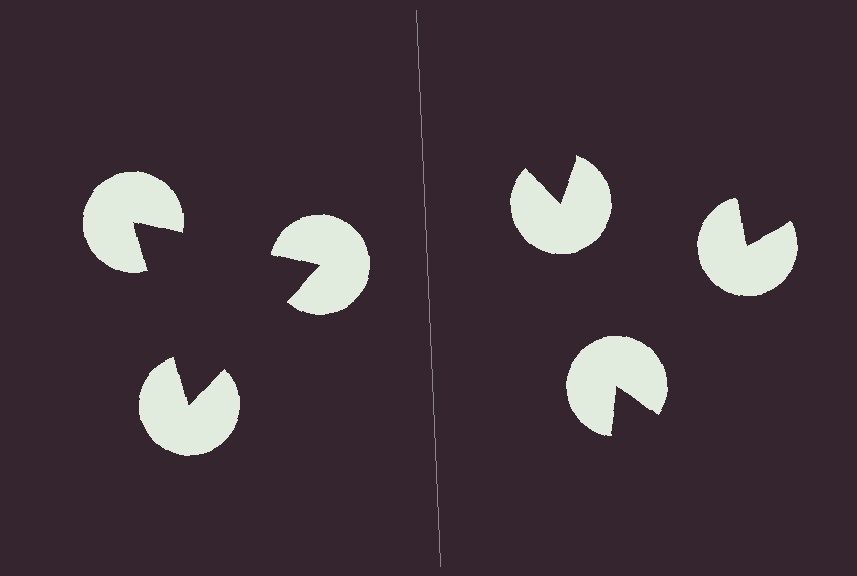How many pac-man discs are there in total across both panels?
6 — 3 on each side.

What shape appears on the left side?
An illusory triangle.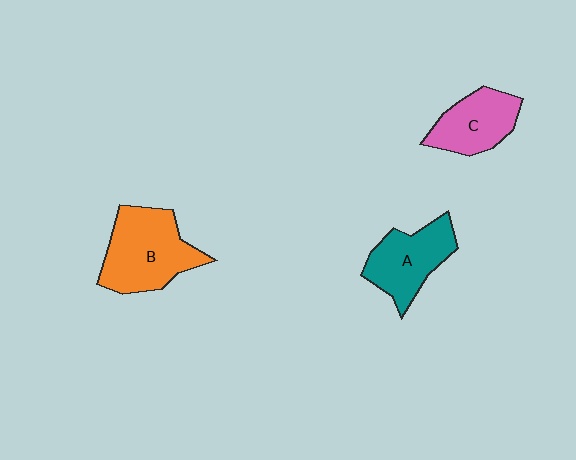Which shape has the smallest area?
Shape C (pink).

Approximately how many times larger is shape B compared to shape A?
Approximately 1.3 times.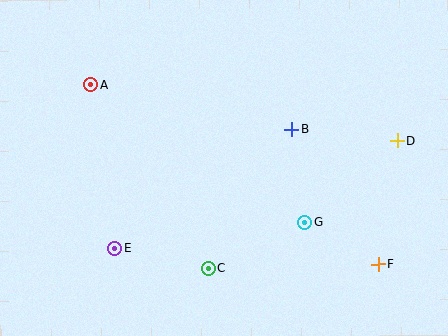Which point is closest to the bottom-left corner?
Point E is closest to the bottom-left corner.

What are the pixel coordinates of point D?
Point D is at (397, 141).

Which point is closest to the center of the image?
Point B at (292, 129) is closest to the center.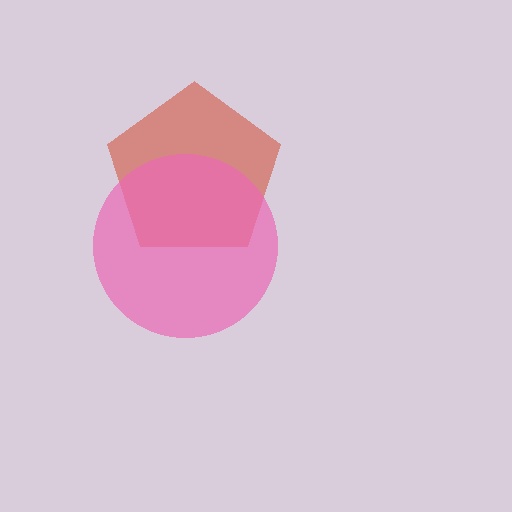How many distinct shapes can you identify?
There are 2 distinct shapes: a red pentagon, a pink circle.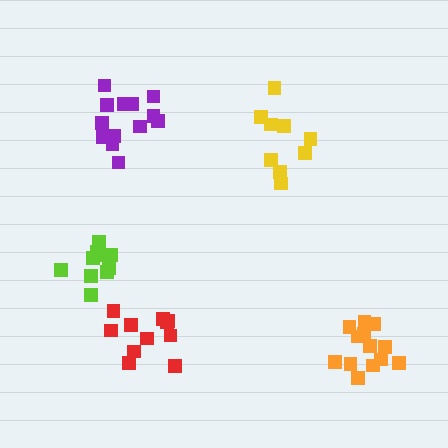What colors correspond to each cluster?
The clusters are colored: orange, purple, yellow, lime, red.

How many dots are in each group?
Group 1: 13 dots, Group 2: 13 dots, Group 3: 9 dots, Group 4: 10 dots, Group 5: 11 dots (56 total).